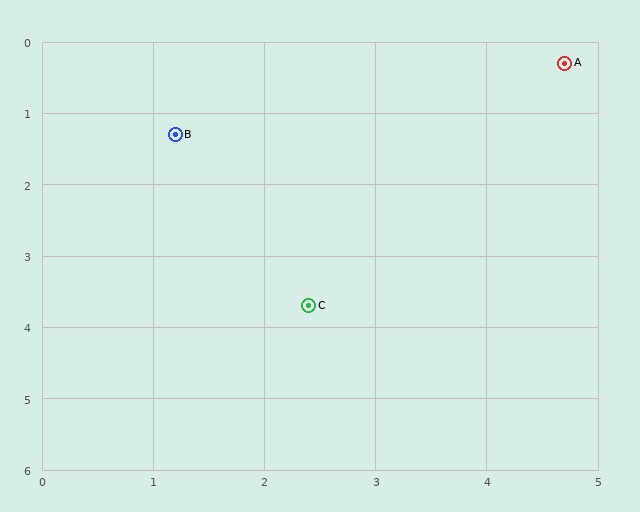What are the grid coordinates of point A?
Point A is at approximately (4.7, 0.3).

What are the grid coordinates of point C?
Point C is at approximately (2.4, 3.7).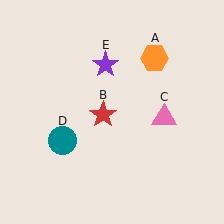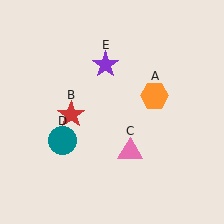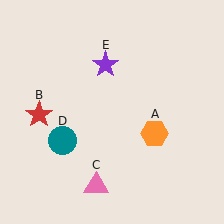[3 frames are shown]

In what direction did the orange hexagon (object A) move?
The orange hexagon (object A) moved down.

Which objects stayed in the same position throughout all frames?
Teal circle (object D) and purple star (object E) remained stationary.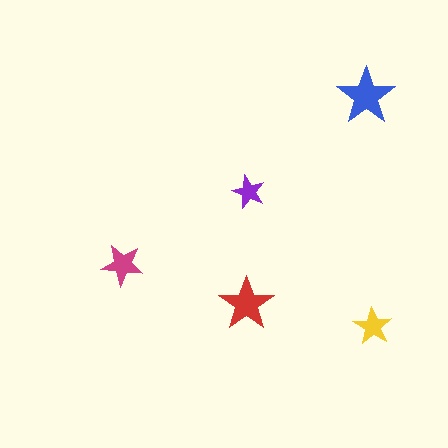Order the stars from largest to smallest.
the blue one, the red one, the magenta one, the yellow one, the purple one.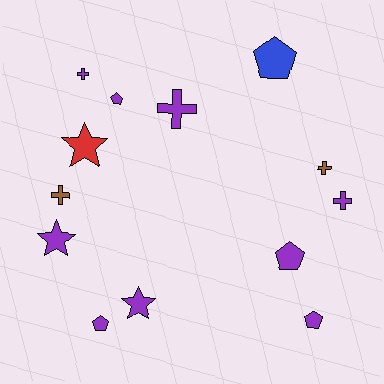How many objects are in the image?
There are 13 objects.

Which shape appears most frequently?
Cross, with 5 objects.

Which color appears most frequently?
Purple, with 9 objects.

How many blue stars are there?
There are no blue stars.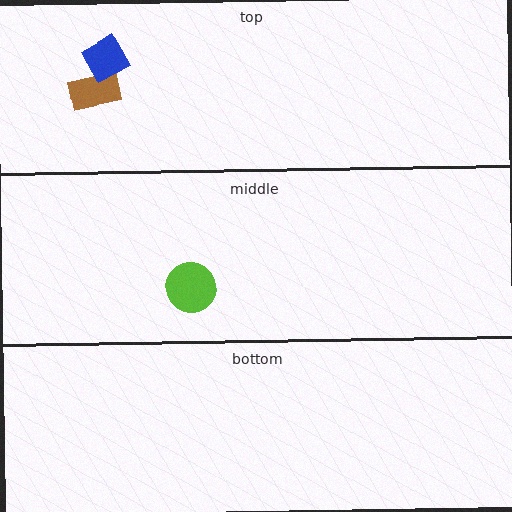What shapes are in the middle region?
The lime circle.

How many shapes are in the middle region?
1.